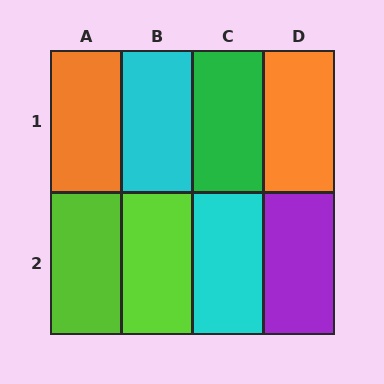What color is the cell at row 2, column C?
Cyan.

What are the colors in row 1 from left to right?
Orange, cyan, green, orange.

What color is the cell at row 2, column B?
Lime.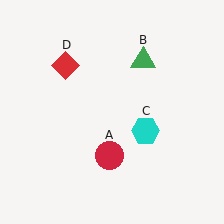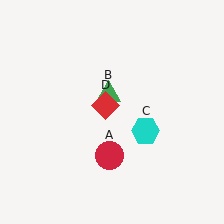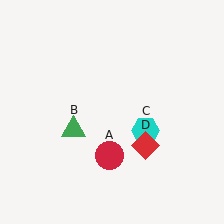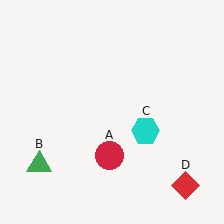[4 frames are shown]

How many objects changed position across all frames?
2 objects changed position: green triangle (object B), red diamond (object D).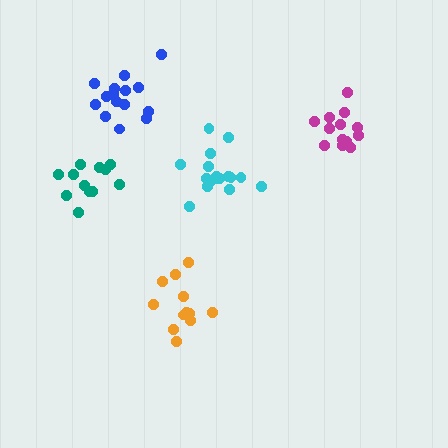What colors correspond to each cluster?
The clusters are colored: teal, magenta, orange, blue, cyan.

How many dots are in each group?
Group 1: 12 dots, Group 2: 13 dots, Group 3: 12 dots, Group 4: 15 dots, Group 5: 17 dots (69 total).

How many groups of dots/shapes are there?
There are 5 groups.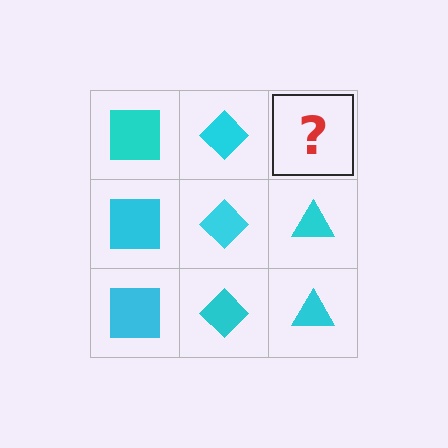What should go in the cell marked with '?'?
The missing cell should contain a cyan triangle.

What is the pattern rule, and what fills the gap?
The rule is that each column has a consistent shape. The gap should be filled with a cyan triangle.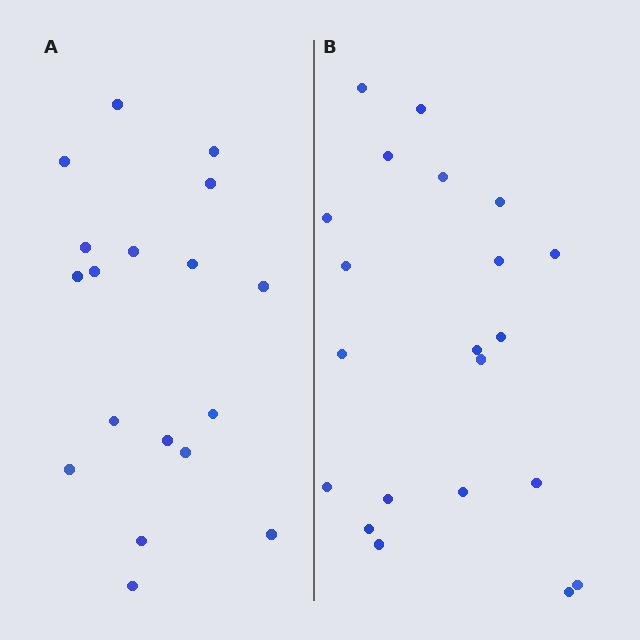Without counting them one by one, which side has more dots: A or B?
Region B (the right region) has more dots.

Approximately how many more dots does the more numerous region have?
Region B has just a few more — roughly 2 or 3 more dots than region A.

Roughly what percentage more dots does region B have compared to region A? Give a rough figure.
About 15% more.